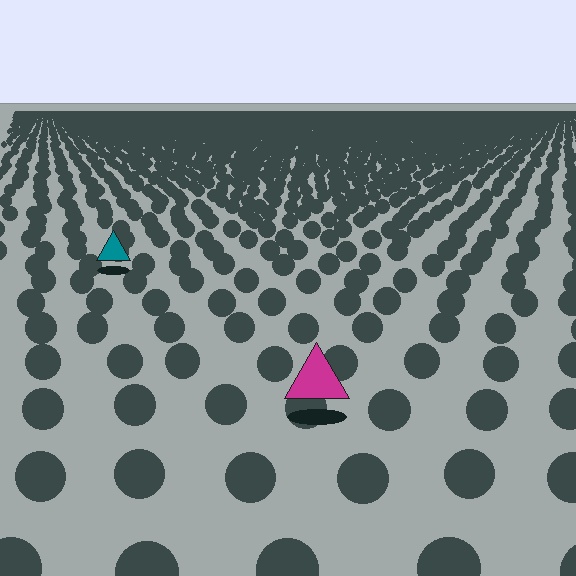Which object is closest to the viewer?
The magenta triangle is closest. The texture marks near it are larger and more spread out.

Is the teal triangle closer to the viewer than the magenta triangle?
No. The magenta triangle is closer — you can tell from the texture gradient: the ground texture is coarser near it.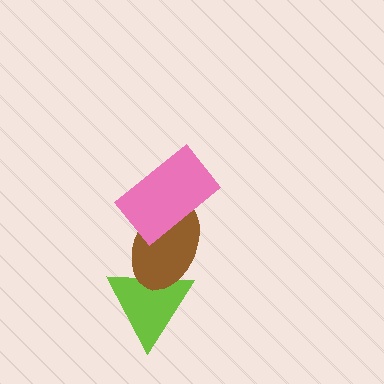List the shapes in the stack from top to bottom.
From top to bottom: the pink rectangle, the brown ellipse, the lime triangle.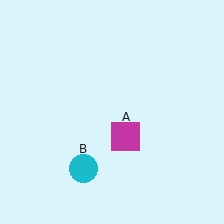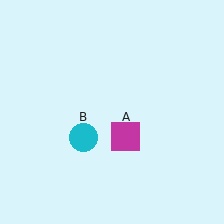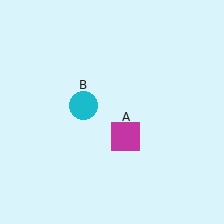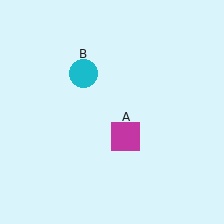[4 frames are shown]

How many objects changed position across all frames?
1 object changed position: cyan circle (object B).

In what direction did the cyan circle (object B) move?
The cyan circle (object B) moved up.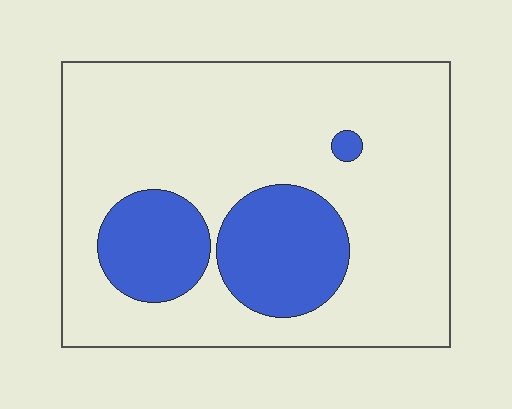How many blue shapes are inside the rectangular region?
3.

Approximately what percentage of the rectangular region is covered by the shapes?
Approximately 20%.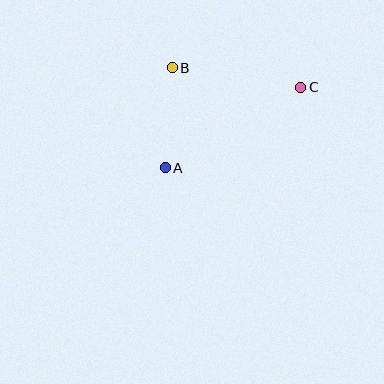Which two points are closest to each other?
Points A and B are closest to each other.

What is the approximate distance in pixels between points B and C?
The distance between B and C is approximately 130 pixels.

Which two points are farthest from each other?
Points A and C are farthest from each other.